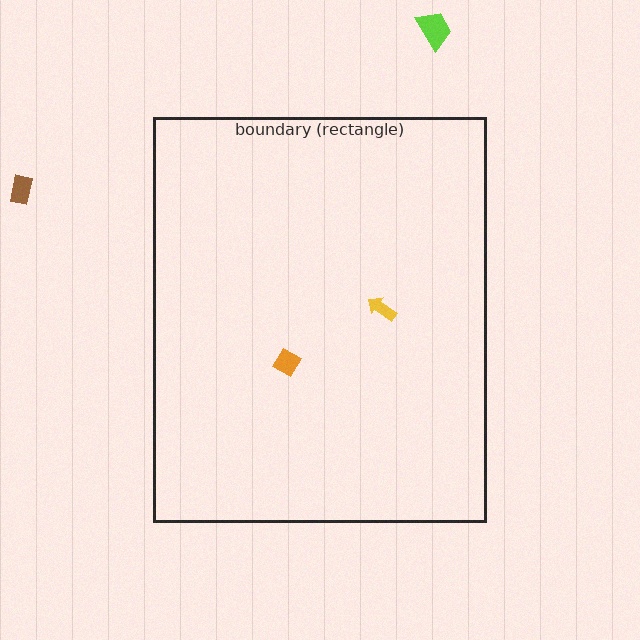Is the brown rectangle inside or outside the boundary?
Outside.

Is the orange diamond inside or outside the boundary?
Inside.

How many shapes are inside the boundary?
2 inside, 2 outside.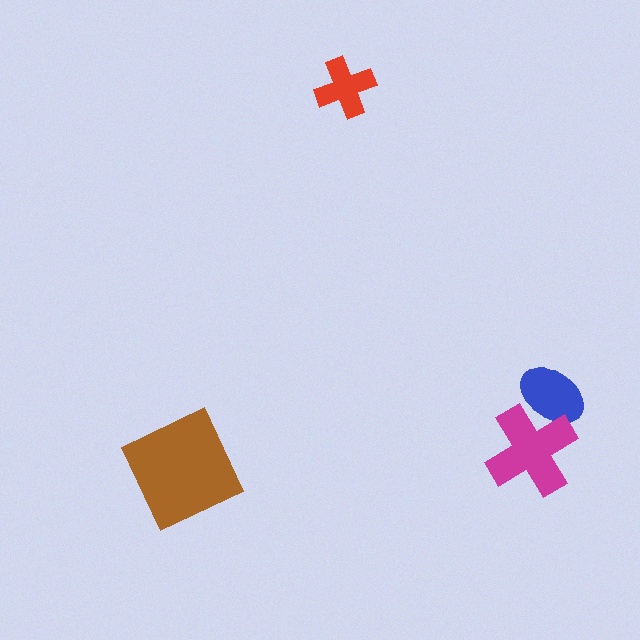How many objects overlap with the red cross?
0 objects overlap with the red cross.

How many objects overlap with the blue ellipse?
1 object overlaps with the blue ellipse.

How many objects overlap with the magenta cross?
1 object overlaps with the magenta cross.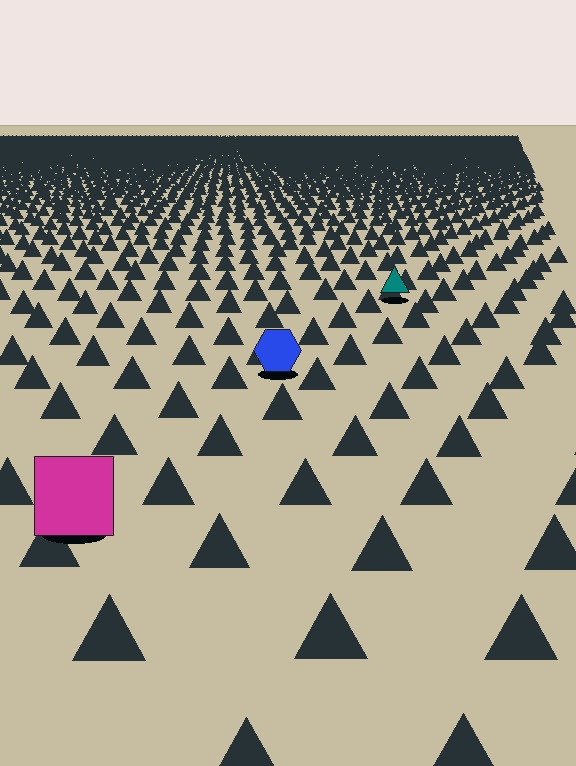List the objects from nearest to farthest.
From nearest to farthest: the magenta square, the blue hexagon, the teal triangle.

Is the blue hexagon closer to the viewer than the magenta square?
No. The magenta square is closer — you can tell from the texture gradient: the ground texture is coarser near it.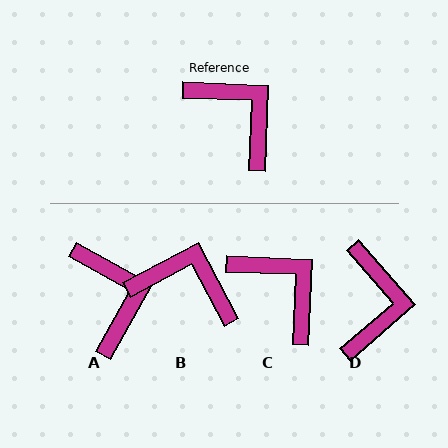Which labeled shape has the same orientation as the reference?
C.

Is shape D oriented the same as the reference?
No, it is off by about 47 degrees.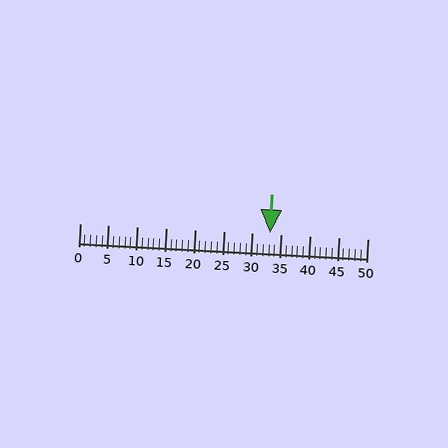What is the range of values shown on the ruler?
The ruler shows values from 0 to 50.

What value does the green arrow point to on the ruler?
The green arrow points to approximately 33.